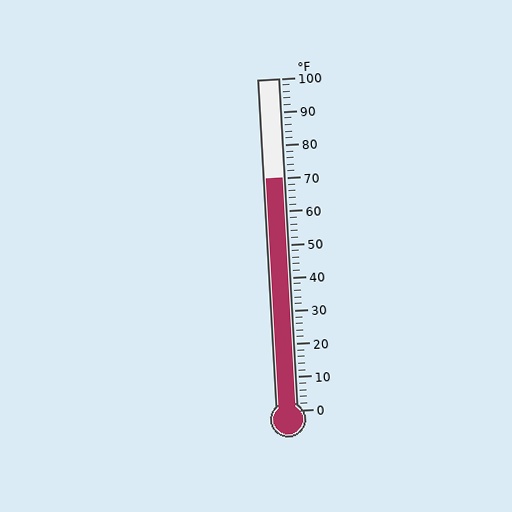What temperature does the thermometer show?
The thermometer shows approximately 70°F.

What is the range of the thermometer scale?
The thermometer scale ranges from 0°F to 100°F.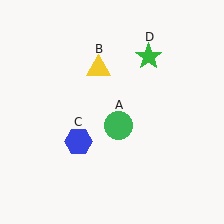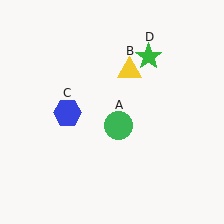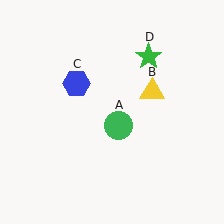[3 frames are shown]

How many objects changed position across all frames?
2 objects changed position: yellow triangle (object B), blue hexagon (object C).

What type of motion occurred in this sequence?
The yellow triangle (object B), blue hexagon (object C) rotated clockwise around the center of the scene.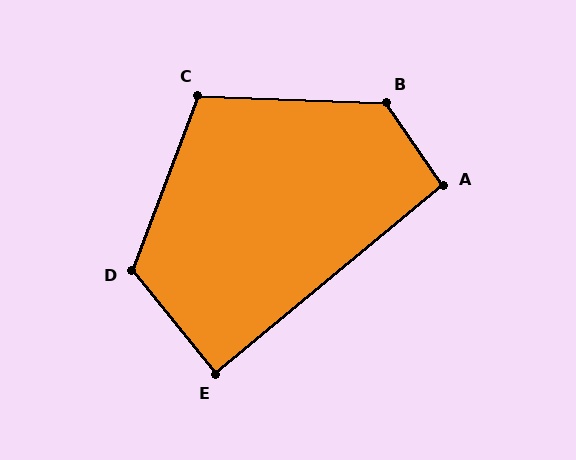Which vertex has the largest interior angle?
B, at approximately 126 degrees.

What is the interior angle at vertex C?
Approximately 109 degrees (obtuse).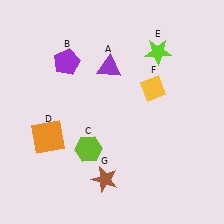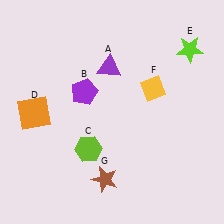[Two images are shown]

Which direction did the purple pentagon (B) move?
The purple pentagon (B) moved down.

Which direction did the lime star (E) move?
The lime star (E) moved right.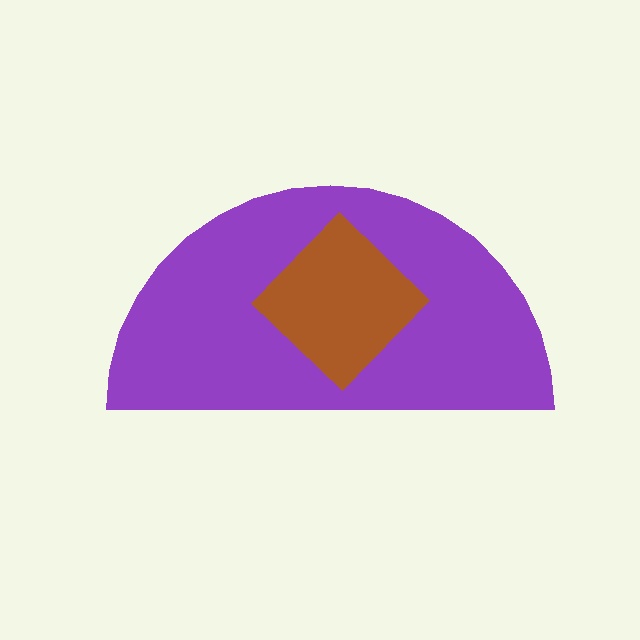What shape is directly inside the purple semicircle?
The brown diamond.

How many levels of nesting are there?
2.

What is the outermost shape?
The purple semicircle.